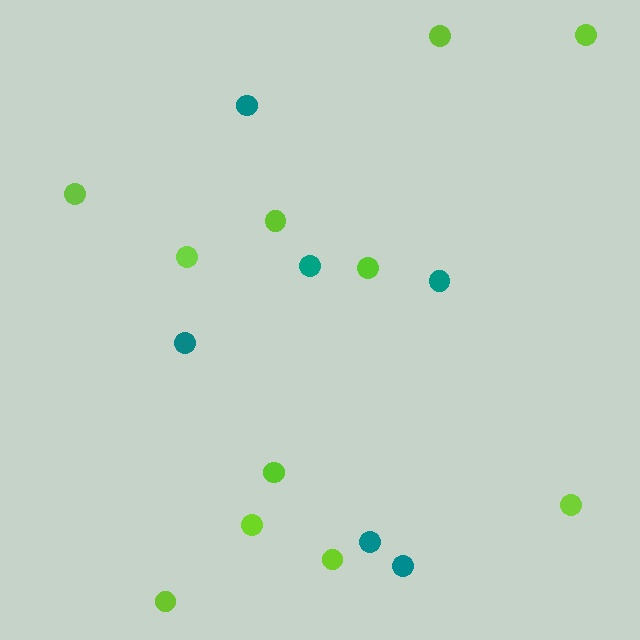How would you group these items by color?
There are 2 groups: one group of teal circles (6) and one group of lime circles (11).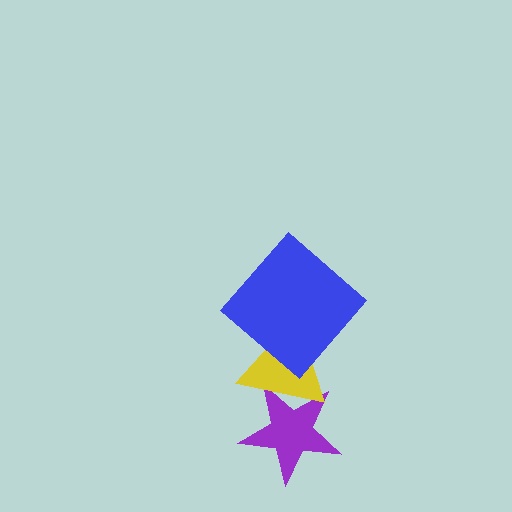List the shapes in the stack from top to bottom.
From top to bottom: the blue diamond, the yellow triangle, the purple star.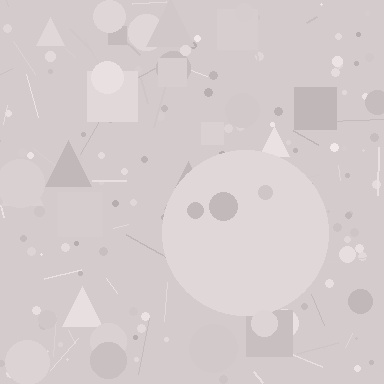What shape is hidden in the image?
A circle is hidden in the image.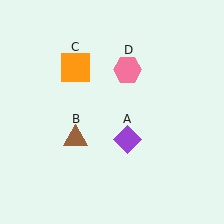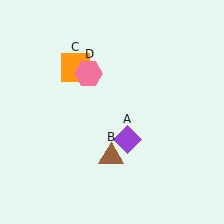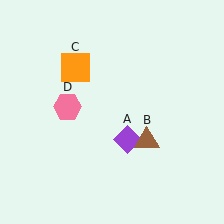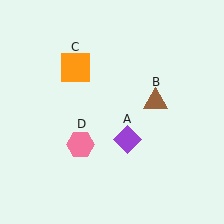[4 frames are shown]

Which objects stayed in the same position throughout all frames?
Purple diamond (object A) and orange square (object C) remained stationary.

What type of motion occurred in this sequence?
The brown triangle (object B), pink hexagon (object D) rotated counterclockwise around the center of the scene.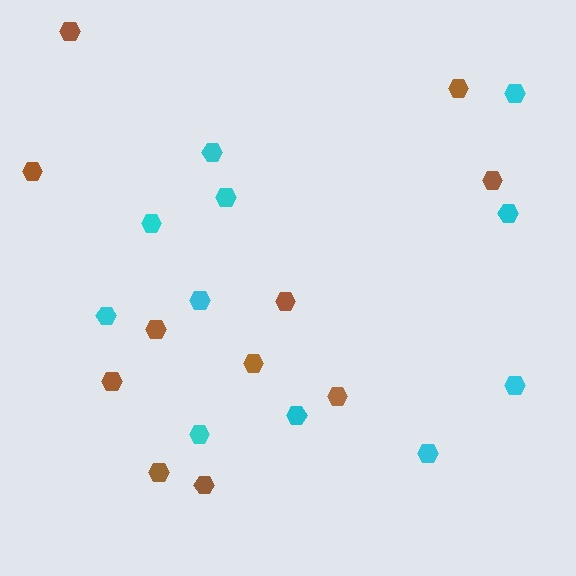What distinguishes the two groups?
There are 2 groups: one group of brown hexagons (11) and one group of cyan hexagons (11).